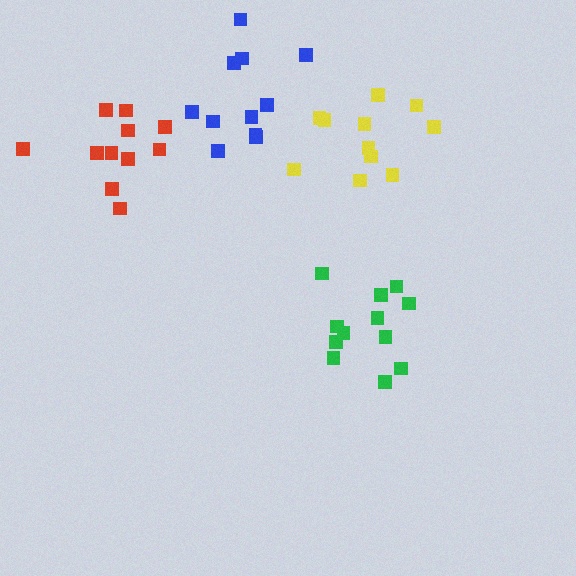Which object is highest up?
The blue cluster is topmost.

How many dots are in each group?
Group 1: 12 dots, Group 2: 11 dots, Group 3: 11 dots, Group 4: 11 dots (45 total).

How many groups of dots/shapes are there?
There are 4 groups.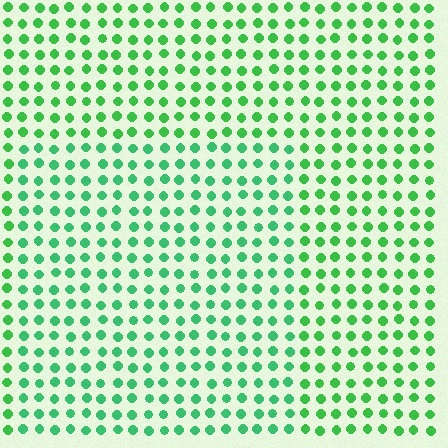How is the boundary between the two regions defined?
The boundary is defined purely by a slight shift in hue (about 19 degrees). Spacing, size, and orientation are identical on both sides.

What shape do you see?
I see a rectangle.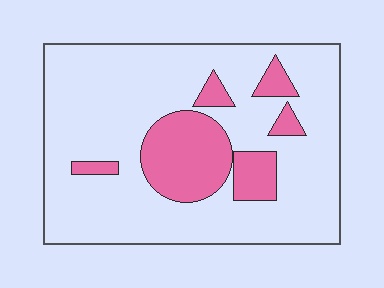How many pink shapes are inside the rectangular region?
6.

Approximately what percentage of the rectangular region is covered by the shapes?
Approximately 20%.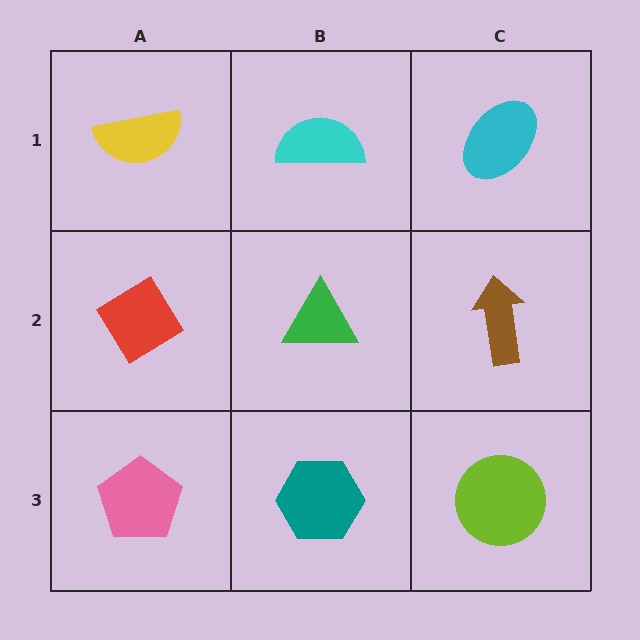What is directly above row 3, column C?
A brown arrow.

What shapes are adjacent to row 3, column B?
A green triangle (row 2, column B), a pink pentagon (row 3, column A), a lime circle (row 3, column C).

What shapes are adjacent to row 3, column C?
A brown arrow (row 2, column C), a teal hexagon (row 3, column B).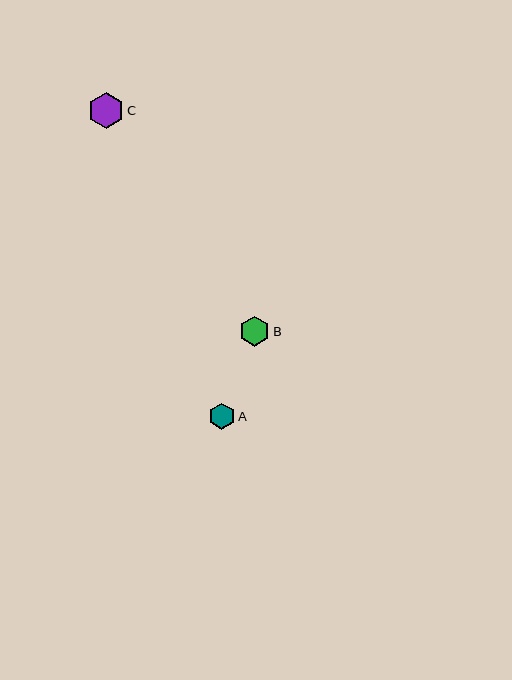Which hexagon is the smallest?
Hexagon A is the smallest with a size of approximately 26 pixels.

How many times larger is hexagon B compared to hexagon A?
Hexagon B is approximately 1.1 times the size of hexagon A.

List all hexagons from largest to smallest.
From largest to smallest: C, B, A.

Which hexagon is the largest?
Hexagon C is the largest with a size of approximately 35 pixels.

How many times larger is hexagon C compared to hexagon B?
Hexagon C is approximately 1.2 times the size of hexagon B.